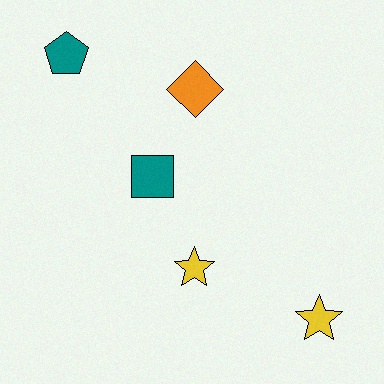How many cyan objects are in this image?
There are no cyan objects.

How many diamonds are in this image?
There is 1 diamond.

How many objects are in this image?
There are 5 objects.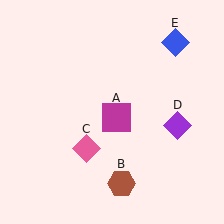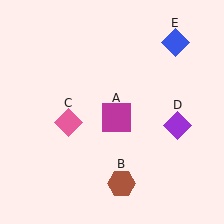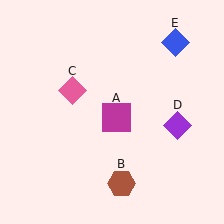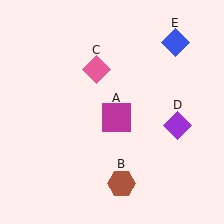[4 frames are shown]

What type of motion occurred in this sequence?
The pink diamond (object C) rotated clockwise around the center of the scene.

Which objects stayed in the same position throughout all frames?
Magenta square (object A) and brown hexagon (object B) and purple diamond (object D) and blue diamond (object E) remained stationary.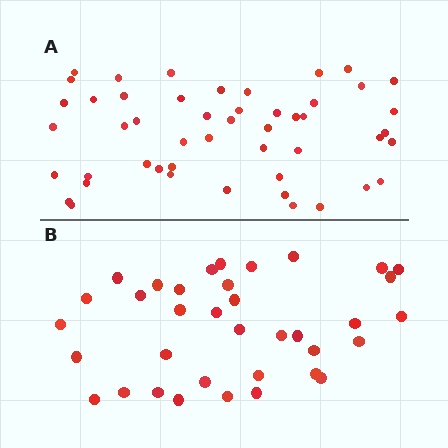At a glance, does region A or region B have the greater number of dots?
Region A (the top region) has more dots.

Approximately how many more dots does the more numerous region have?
Region A has approximately 15 more dots than region B.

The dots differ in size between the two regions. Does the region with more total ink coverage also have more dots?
No. Region B has more total ink coverage because its dots are larger, but region A actually contains more individual dots. Total area can be misleading — the number of items is what matters here.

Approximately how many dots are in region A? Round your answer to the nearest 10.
About 50 dots. (The exact count is 49, which rounds to 50.)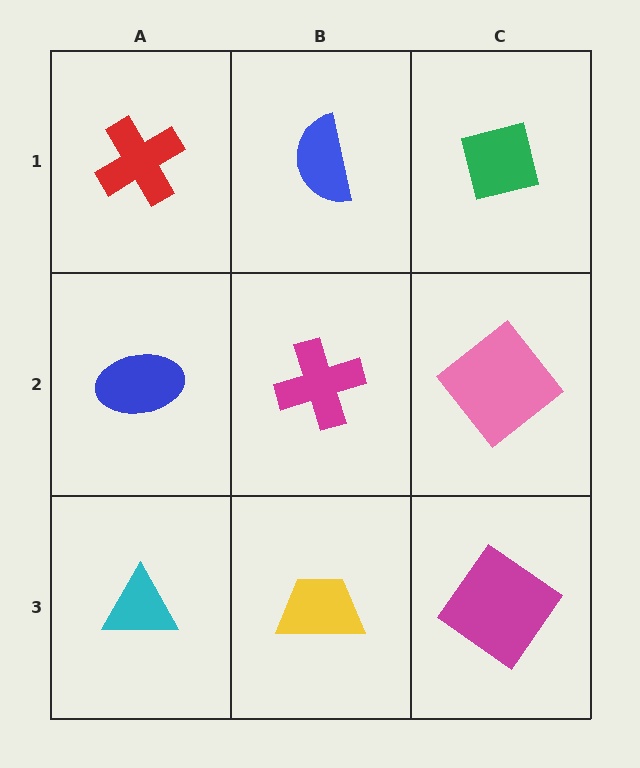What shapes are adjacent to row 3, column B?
A magenta cross (row 2, column B), a cyan triangle (row 3, column A), a magenta diamond (row 3, column C).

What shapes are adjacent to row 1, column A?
A blue ellipse (row 2, column A), a blue semicircle (row 1, column B).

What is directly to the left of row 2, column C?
A magenta cross.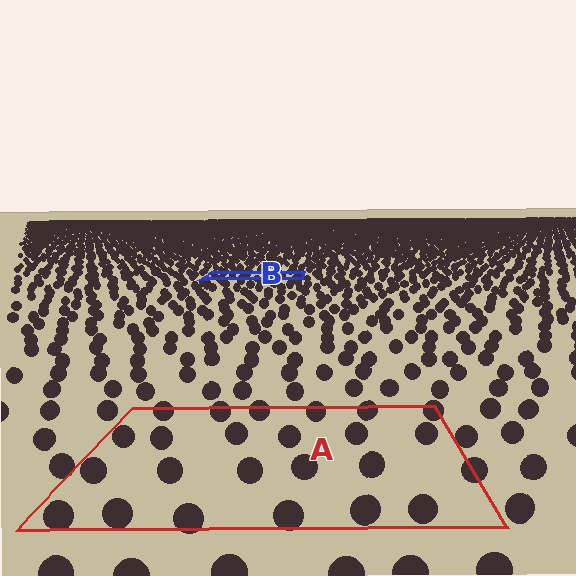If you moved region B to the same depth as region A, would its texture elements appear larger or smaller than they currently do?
They would appear larger. At a closer depth, the same texture elements are projected at a bigger on-screen size.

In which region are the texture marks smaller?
The texture marks are smaller in region B, because it is farther away.